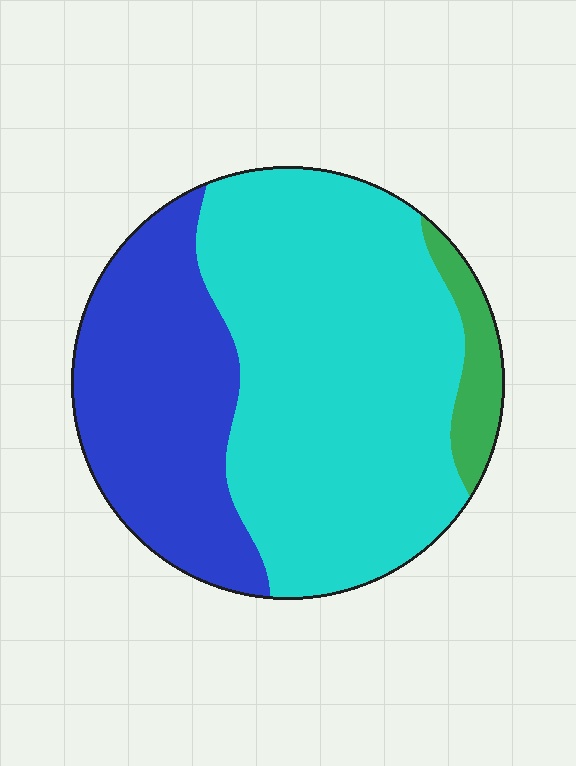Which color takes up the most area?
Cyan, at roughly 60%.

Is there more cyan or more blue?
Cyan.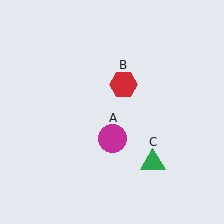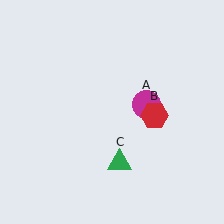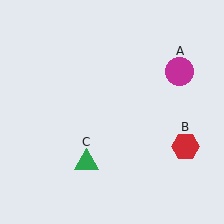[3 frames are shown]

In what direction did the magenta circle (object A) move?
The magenta circle (object A) moved up and to the right.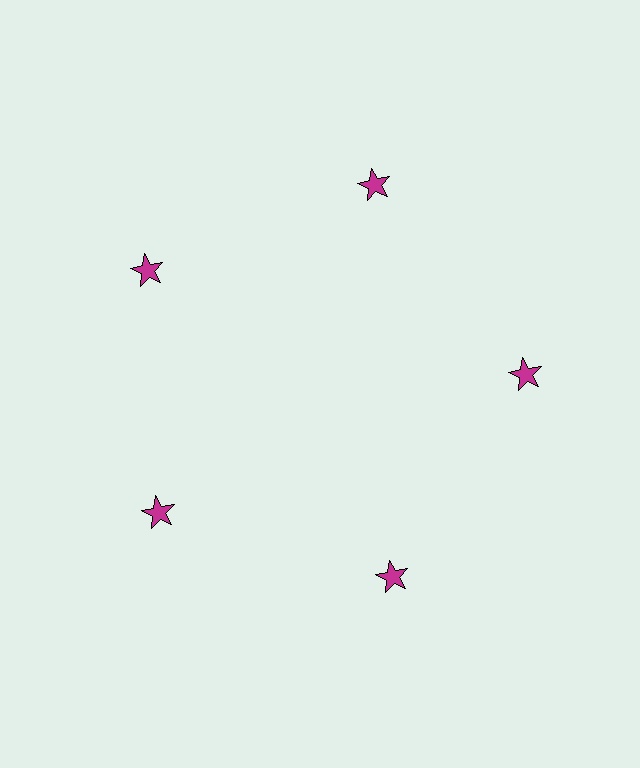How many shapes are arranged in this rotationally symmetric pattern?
There are 5 shapes, arranged in 5 groups of 1.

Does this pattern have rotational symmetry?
Yes, this pattern has 5-fold rotational symmetry. It looks the same after rotating 72 degrees around the center.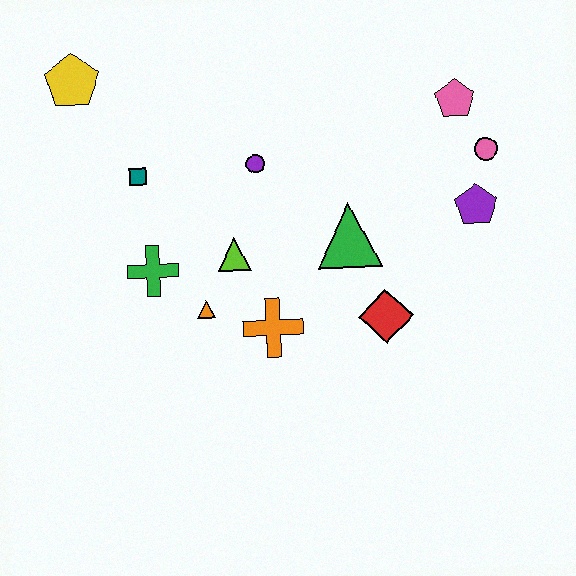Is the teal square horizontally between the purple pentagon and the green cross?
No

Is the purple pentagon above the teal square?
No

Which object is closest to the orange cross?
The orange triangle is closest to the orange cross.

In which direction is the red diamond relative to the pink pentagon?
The red diamond is below the pink pentagon.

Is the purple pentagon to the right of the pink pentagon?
Yes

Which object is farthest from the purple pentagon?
The yellow pentagon is farthest from the purple pentagon.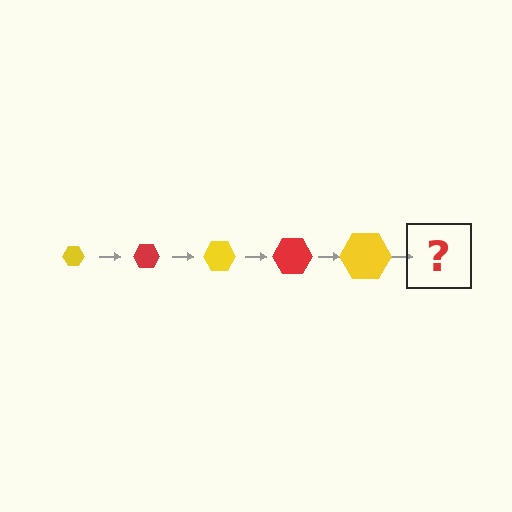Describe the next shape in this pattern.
It should be a red hexagon, larger than the previous one.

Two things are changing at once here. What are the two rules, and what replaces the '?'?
The two rules are that the hexagon grows larger each step and the color cycles through yellow and red. The '?' should be a red hexagon, larger than the previous one.